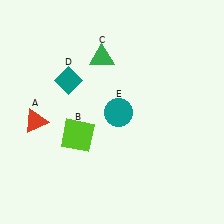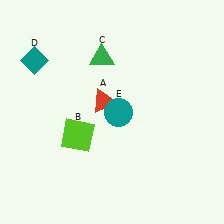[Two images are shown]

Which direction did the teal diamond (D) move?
The teal diamond (D) moved left.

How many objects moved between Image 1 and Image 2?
2 objects moved between the two images.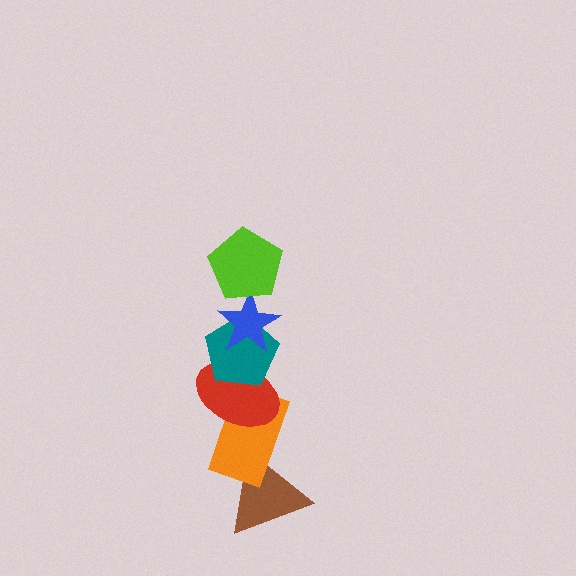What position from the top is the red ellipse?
The red ellipse is 4th from the top.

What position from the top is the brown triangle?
The brown triangle is 6th from the top.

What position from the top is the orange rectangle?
The orange rectangle is 5th from the top.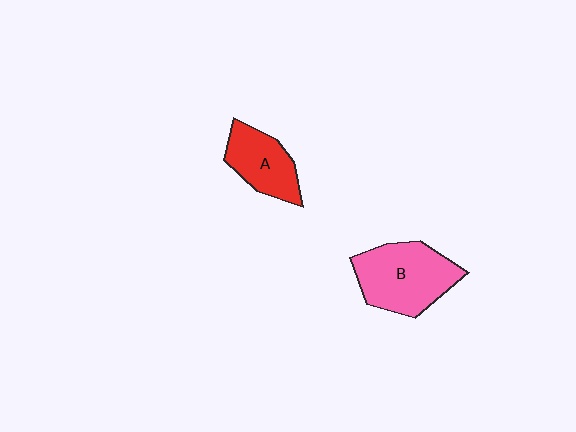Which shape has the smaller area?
Shape A (red).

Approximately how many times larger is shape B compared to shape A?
Approximately 1.5 times.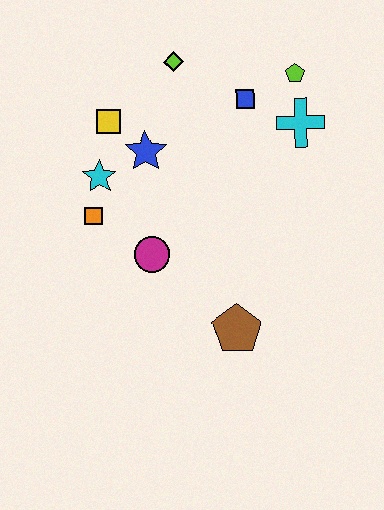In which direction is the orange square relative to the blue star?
The orange square is below the blue star.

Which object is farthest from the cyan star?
The lime pentagon is farthest from the cyan star.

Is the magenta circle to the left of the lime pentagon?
Yes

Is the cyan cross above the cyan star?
Yes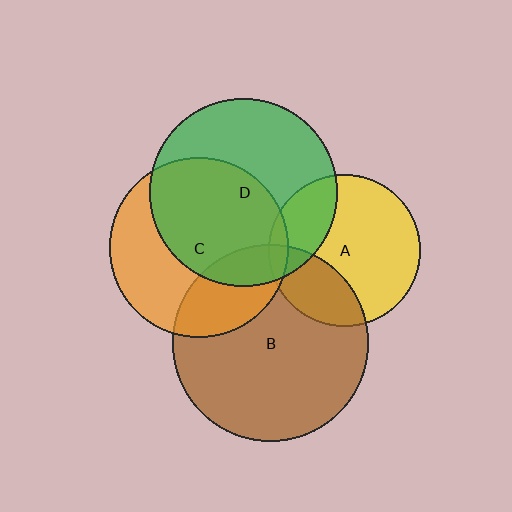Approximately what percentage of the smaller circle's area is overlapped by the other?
Approximately 55%.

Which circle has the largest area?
Circle B (brown).